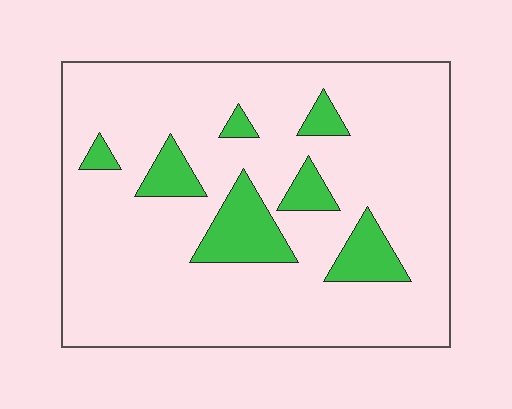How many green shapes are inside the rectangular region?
7.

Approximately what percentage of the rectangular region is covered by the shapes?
Approximately 15%.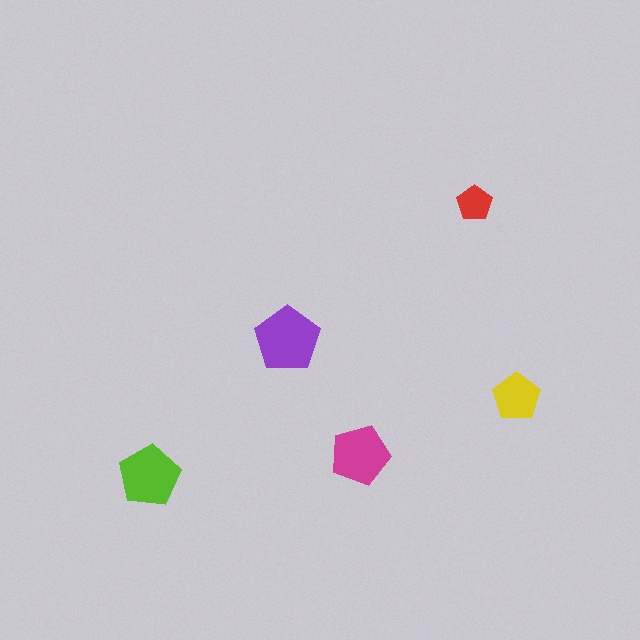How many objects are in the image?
There are 5 objects in the image.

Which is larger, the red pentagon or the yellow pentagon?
The yellow one.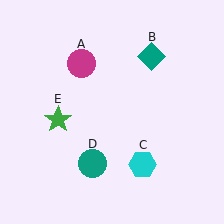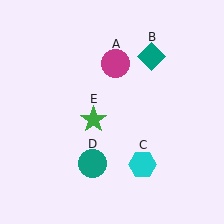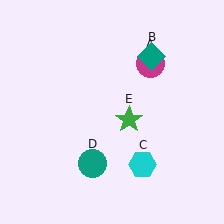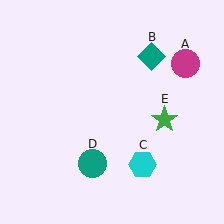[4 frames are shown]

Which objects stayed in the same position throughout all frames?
Teal diamond (object B) and cyan hexagon (object C) and teal circle (object D) remained stationary.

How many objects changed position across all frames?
2 objects changed position: magenta circle (object A), green star (object E).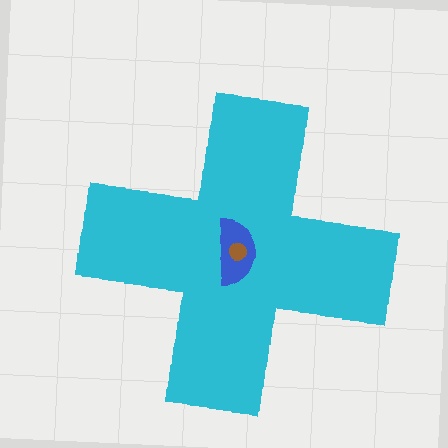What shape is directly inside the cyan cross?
The blue semicircle.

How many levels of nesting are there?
3.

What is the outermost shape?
The cyan cross.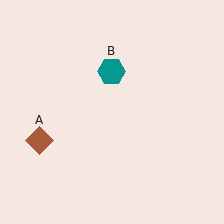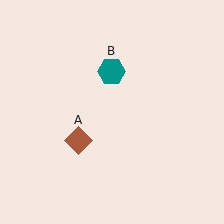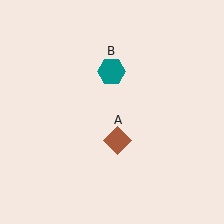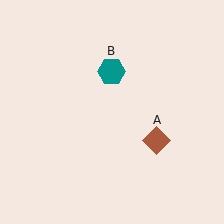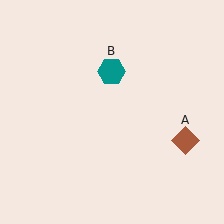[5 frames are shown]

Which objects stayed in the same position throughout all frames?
Teal hexagon (object B) remained stationary.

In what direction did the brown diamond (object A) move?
The brown diamond (object A) moved right.